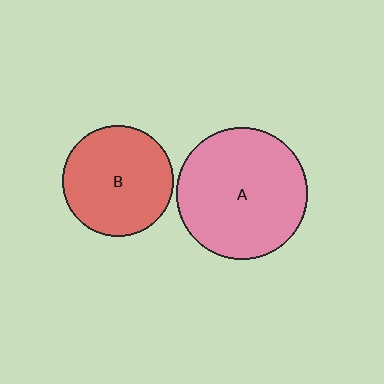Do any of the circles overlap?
No, none of the circles overlap.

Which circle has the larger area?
Circle A (pink).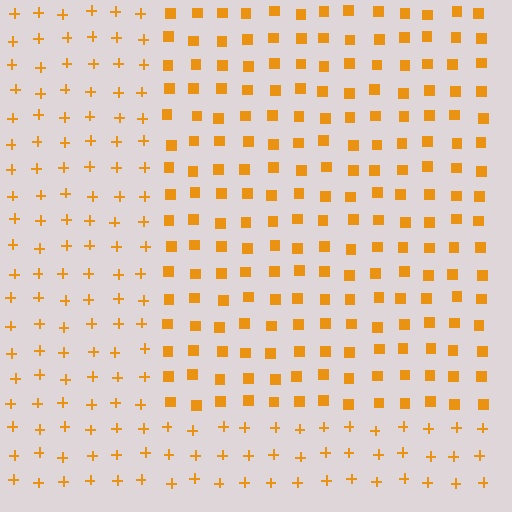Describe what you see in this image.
The image is filled with small orange elements arranged in a uniform grid. A rectangle-shaped region contains squares, while the surrounding area contains plus signs. The boundary is defined purely by the change in element shape.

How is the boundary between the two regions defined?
The boundary is defined by a change in element shape: squares inside vs. plus signs outside. All elements share the same color and spacing.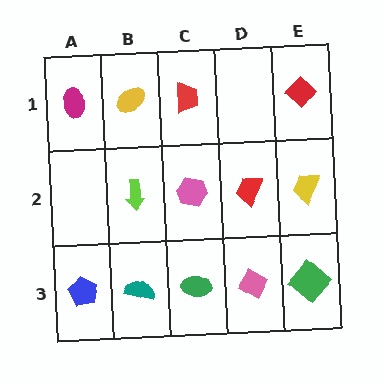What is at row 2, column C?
A pink hexagon.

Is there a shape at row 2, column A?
No, that cell is empty.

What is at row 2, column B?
A lime arrow.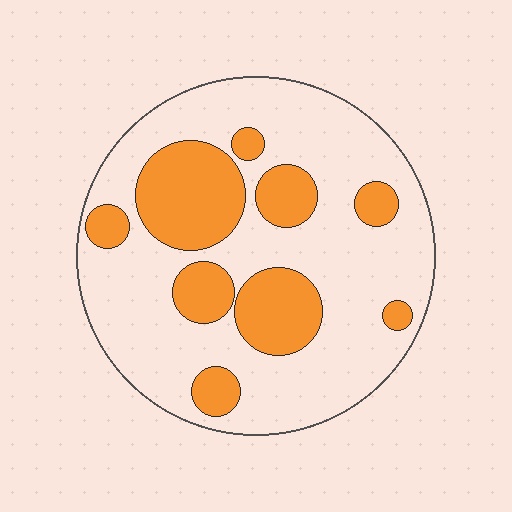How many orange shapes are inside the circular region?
9.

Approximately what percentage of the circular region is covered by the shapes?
Approximately 30%.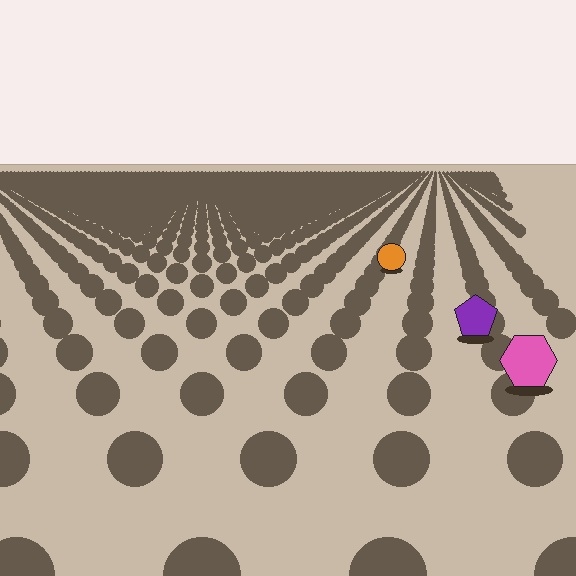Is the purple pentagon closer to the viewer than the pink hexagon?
No. The pink hexagon is closer — you can tell from the texture gradient: the ground texture is coarser near it.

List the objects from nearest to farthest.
From nearest to farthest: the pink hexagon, the purple pentagon, the orange circle.